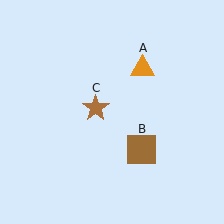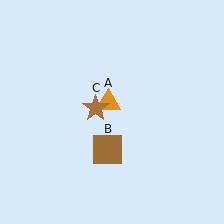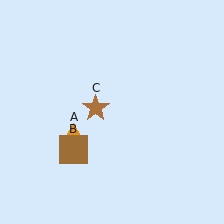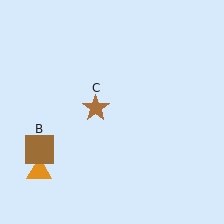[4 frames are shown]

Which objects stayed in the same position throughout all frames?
Brown star (object C) remained stationary.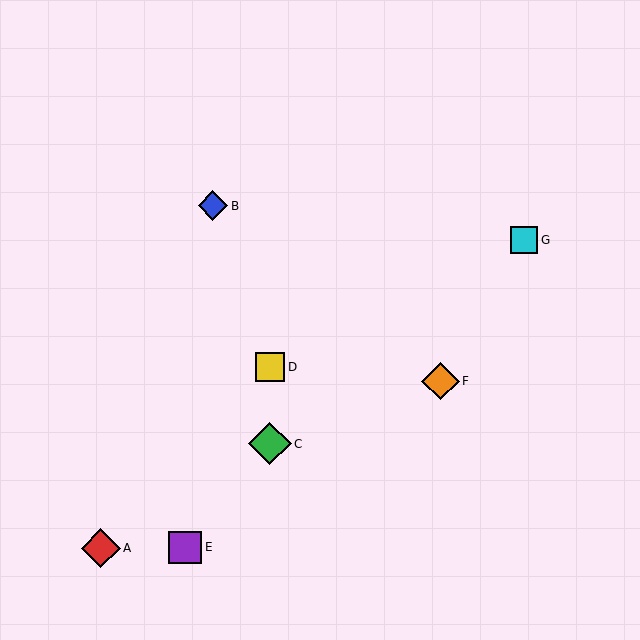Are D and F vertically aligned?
No, D is at x≈270 and F is at x≈440.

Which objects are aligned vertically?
Objects C, D are aligned vertically.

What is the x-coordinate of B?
Object B is at x≈213.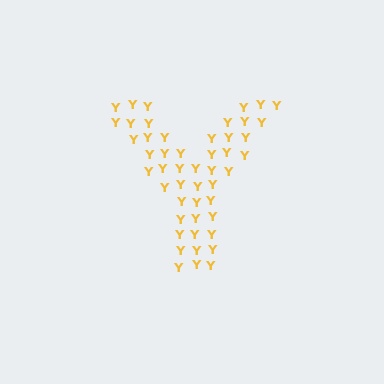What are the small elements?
The small elements are letter Y's.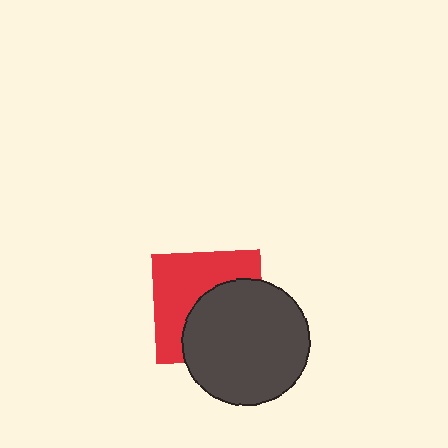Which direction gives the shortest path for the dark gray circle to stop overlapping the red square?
Moving toward the lower-right gives the shortest separation.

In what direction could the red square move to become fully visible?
The red square could move toward the upper-left. That would shift it out from behind the dark gray circle entirely.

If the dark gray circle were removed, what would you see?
You would see the complete red square.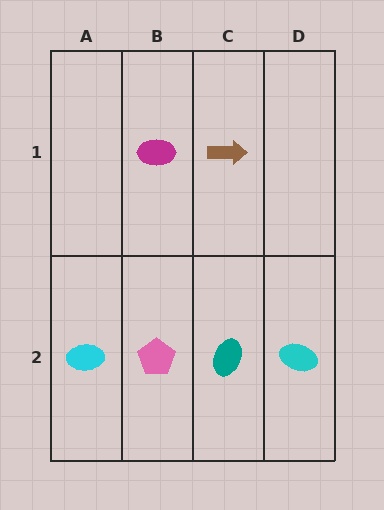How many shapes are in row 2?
4 shapes.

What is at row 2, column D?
A cyan ellipse.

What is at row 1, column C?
A brown arrow.